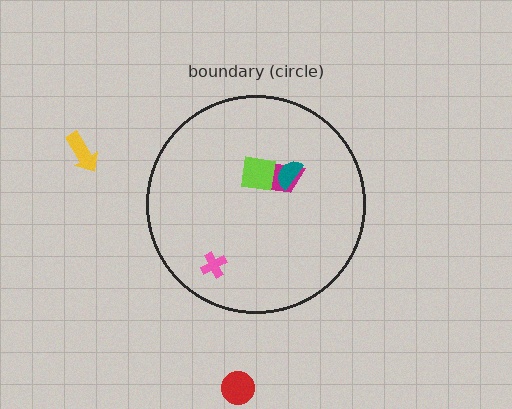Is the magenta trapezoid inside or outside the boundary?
Inside.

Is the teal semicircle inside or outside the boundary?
Inside.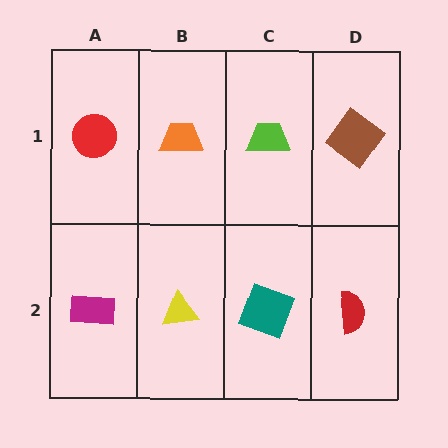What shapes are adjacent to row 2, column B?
An orange trapezoid (row 1, column B), a magenta rectangle (row 2, column A), a teal square (row 2, column C).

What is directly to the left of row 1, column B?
A red circle.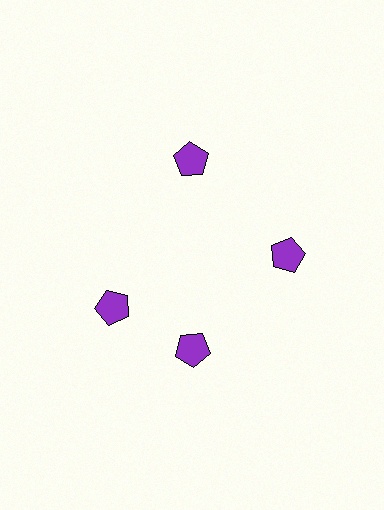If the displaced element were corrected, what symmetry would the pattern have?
It would have 4-fold rotational symmetry — the pattern would map onto itself every 90 degrees.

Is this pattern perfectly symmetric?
No. The 4 purple pentagons are arranged in a ring, but one element near the 9 o'clock position is rotated out of alignment along the ring, breaking the 4-fold rotational symmetry.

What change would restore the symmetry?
The symmetry would be restored by rotating it back into even spacing with its neighbors so that all 4 pentagons sit at equal angles and equal distance from the center.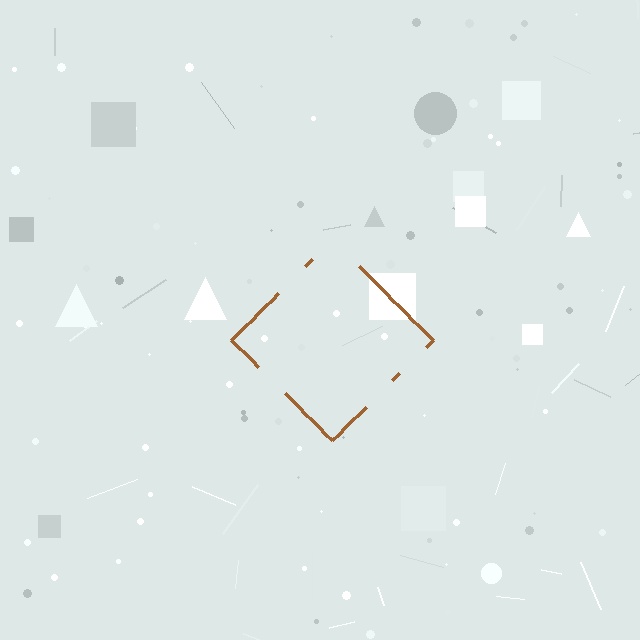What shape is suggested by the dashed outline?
The dashed outline suggests a diamond.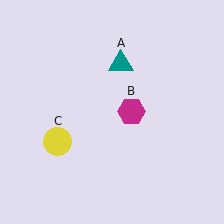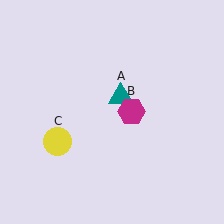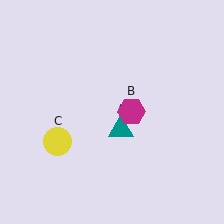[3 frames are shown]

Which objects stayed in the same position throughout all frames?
Magenta hexagon (object B) and yellow circle (object C) remained stationary.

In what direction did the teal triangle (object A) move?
The teal triangle (object A) moved down.